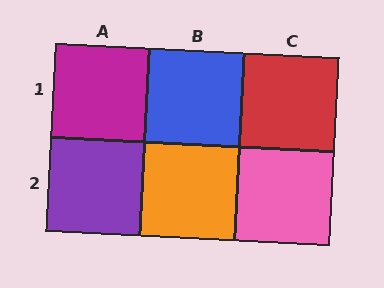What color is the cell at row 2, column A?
Purple.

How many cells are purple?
1 cell is purple.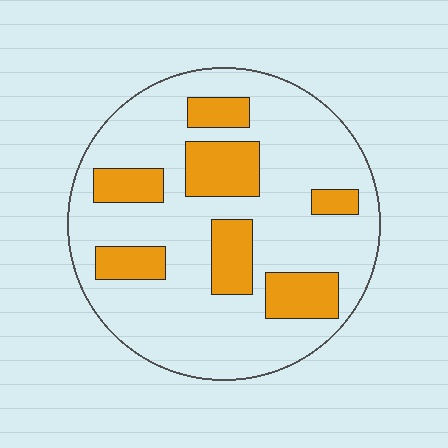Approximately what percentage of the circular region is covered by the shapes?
Approximately 25%.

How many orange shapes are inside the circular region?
7.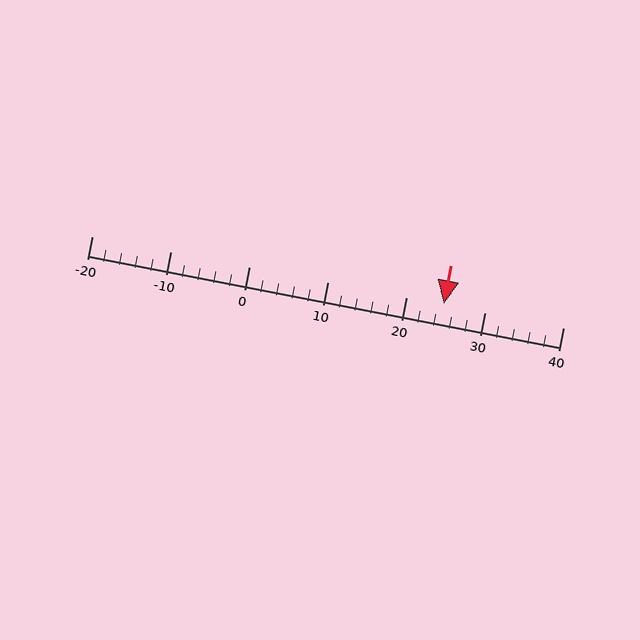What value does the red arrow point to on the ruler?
The red arrow points to approximately 25.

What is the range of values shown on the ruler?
The ruler shows values from -20 to 40.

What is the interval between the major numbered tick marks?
The major tick marks are spaced 10 units apart.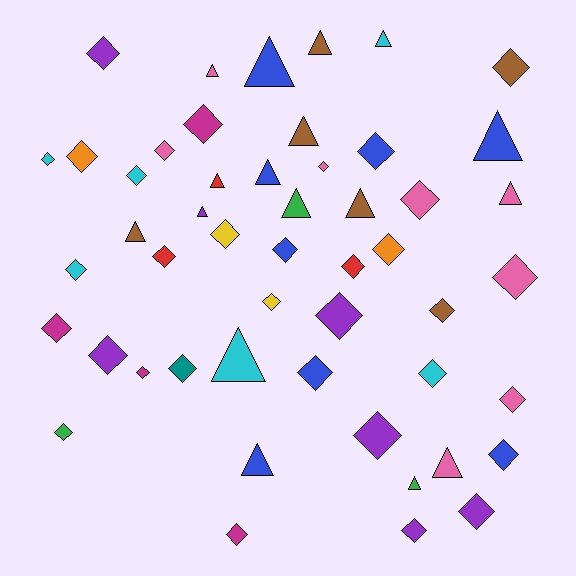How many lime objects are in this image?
There are no lime objects.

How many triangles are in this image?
There are 17 triangles.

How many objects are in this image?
There are 50 objects.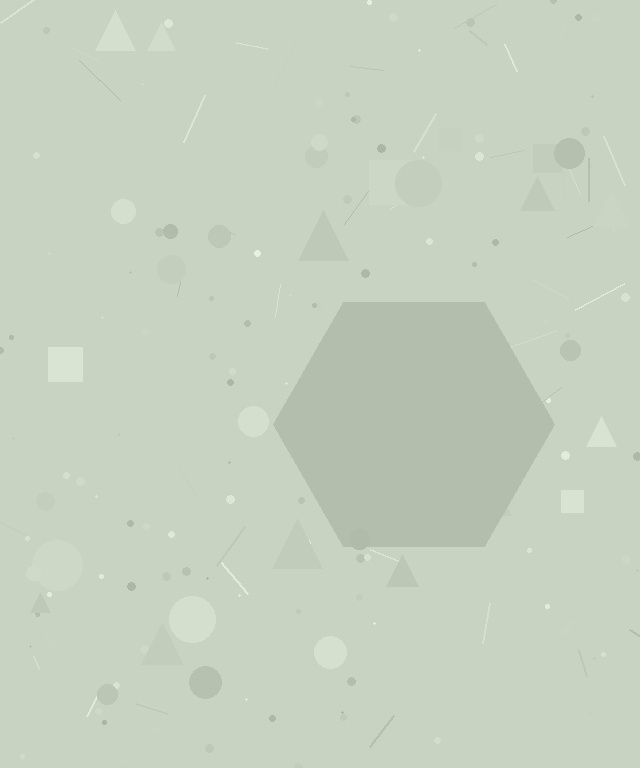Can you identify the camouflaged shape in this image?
The camouflaged shape is a hexagon.